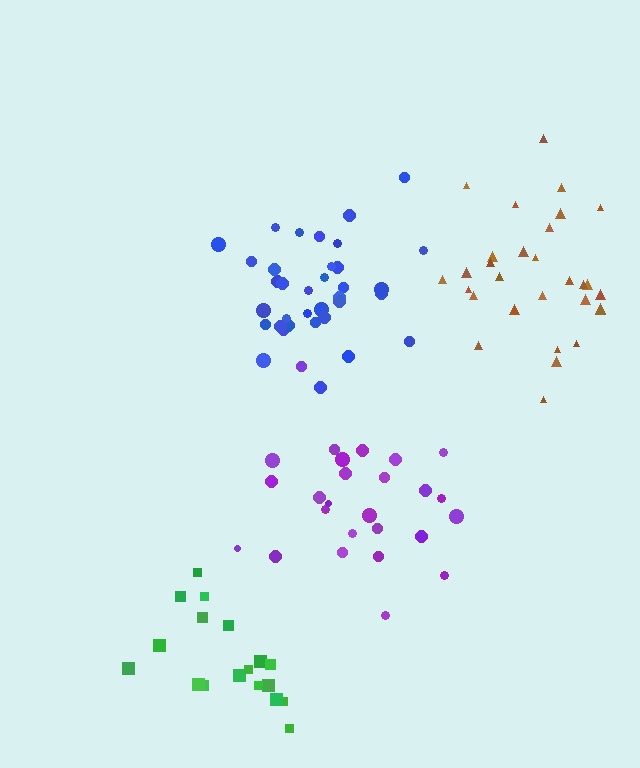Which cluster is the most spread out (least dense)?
Green.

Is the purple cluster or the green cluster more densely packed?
Purple.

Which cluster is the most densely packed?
Blue.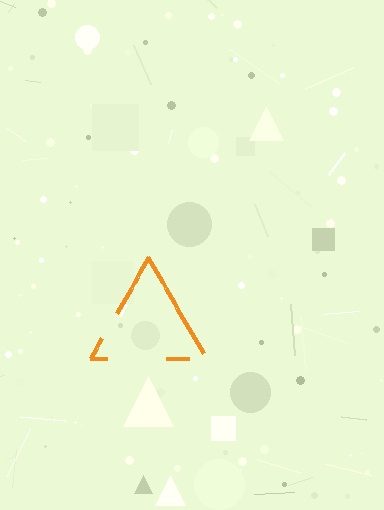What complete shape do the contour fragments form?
The contour fragments form a triangle.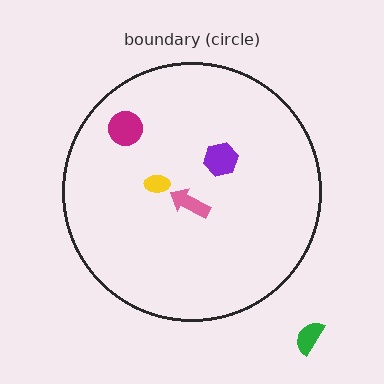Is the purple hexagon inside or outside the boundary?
Inside.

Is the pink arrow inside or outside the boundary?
Inside.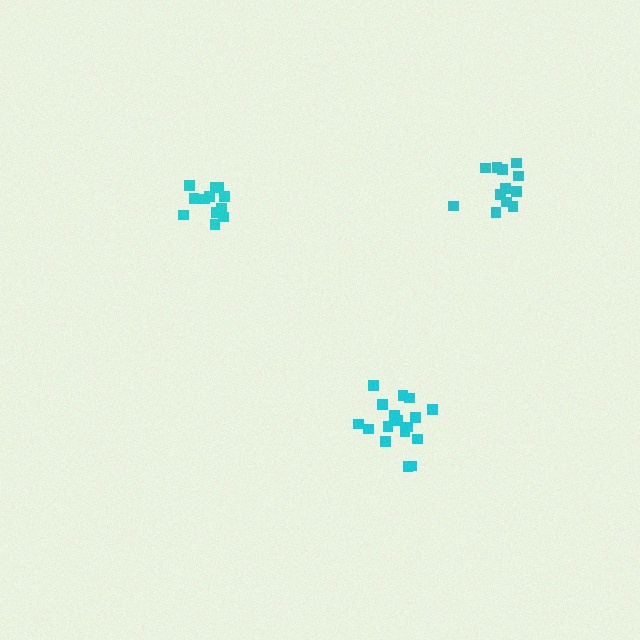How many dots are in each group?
Group 1: 17 dots, Group 2: 12 dots, Group 3: 13 dots (42 total).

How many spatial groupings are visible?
There are 3 spatial groupings.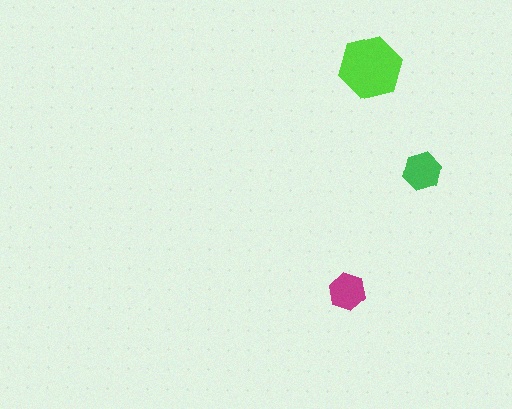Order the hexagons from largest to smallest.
the lime one, the green one, the magenta one.